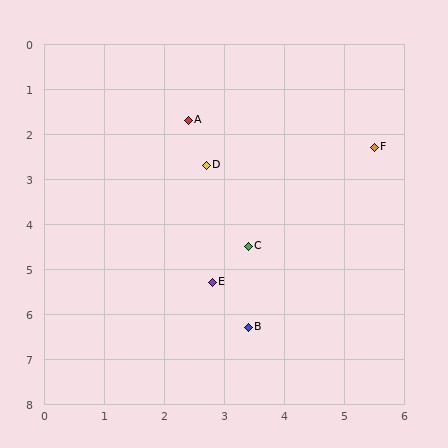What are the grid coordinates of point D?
Point D is at approximately (2.7, 2.7).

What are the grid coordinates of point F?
Point F is at approximately (5.5, 2.3).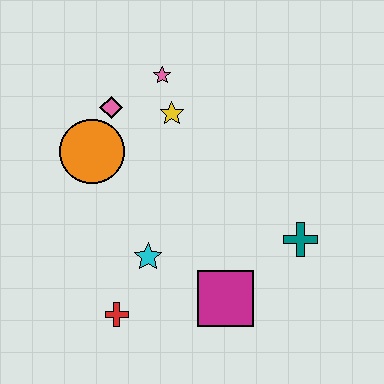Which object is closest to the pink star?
The yellow star is closest to the pink star.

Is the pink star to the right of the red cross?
Yes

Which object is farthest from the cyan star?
The pink star is farthest from the cyan star.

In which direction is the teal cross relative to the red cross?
The teal cross is to the right of the red cross.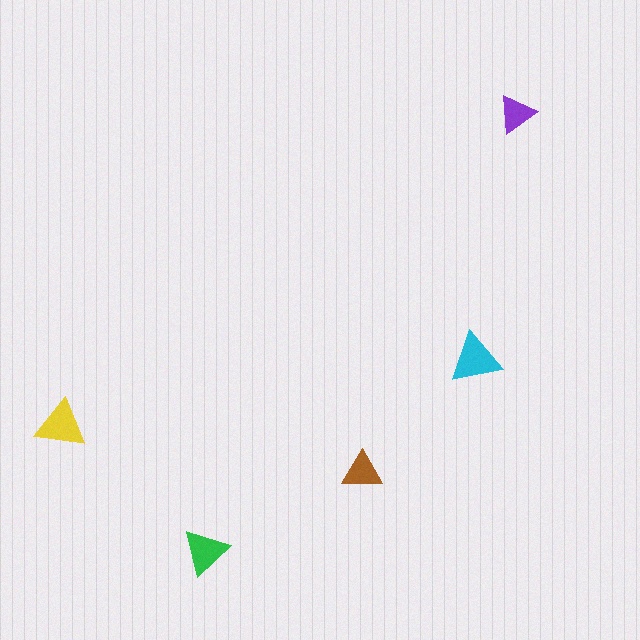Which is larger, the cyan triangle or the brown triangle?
The cyan one.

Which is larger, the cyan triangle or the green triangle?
The cyan one.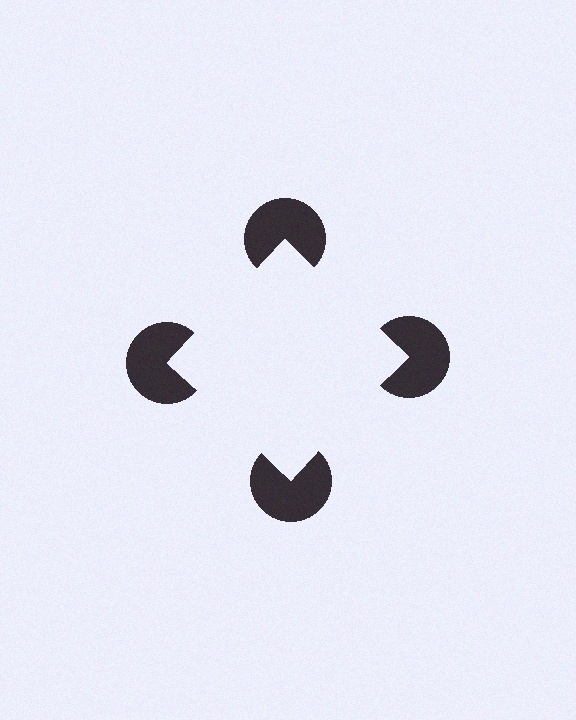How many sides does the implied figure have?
4 sides.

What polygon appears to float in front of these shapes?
An illusory square — its edges are inferred from the aligned wedge cuts in the pac-man discs, not physically drawn.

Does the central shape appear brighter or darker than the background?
It typically appears slightly brighter than the background, even though no actual brightness change is drawn.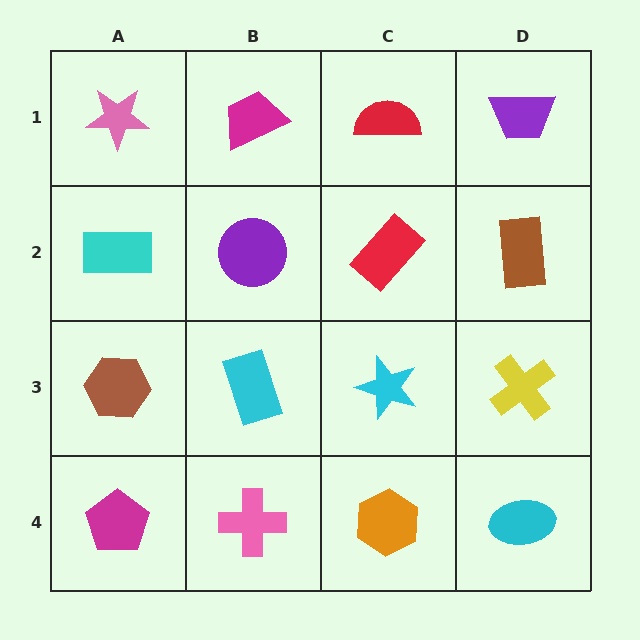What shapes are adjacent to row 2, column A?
A pink star (row 1, column A), a brown hexagon (row 3, column A), a purple circle (row 2, column B).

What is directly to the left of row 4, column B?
A magenta pentagon.